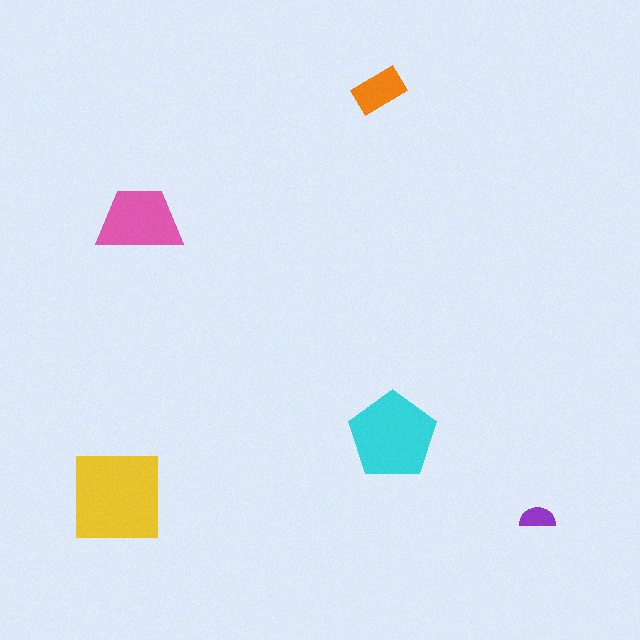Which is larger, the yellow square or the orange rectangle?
The yellow square.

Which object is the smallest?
The purple semicircle.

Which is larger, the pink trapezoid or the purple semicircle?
The pink trapezoid.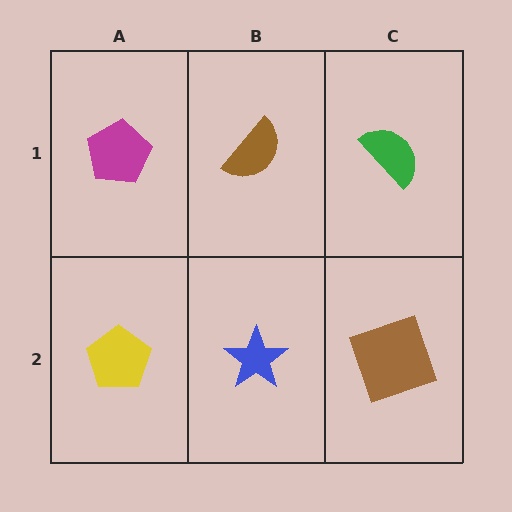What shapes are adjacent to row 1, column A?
A yellow pentagon (row 2, column A), a brown semicircle (row 1, column B).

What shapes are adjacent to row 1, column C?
A brown square (row 2, column C), a brown semicircle (row 1, column B).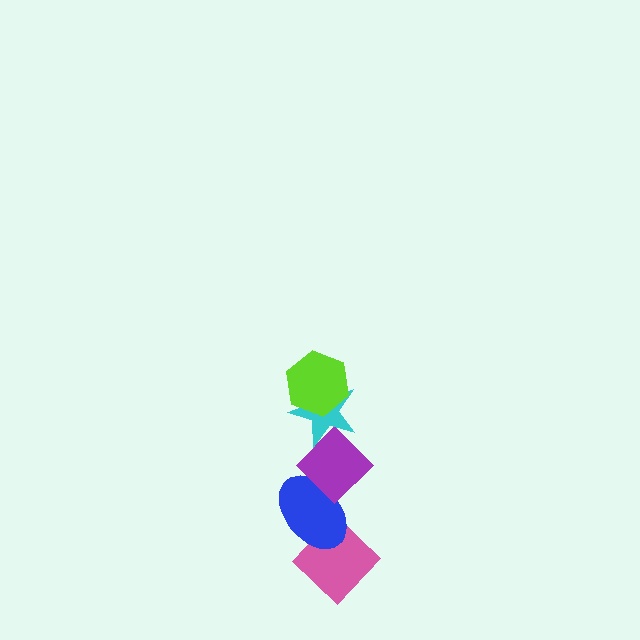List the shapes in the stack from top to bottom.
From top to bottom: the lime hexagon, the cyan star, the purple diamond, the blue ellipse, the pink diamond.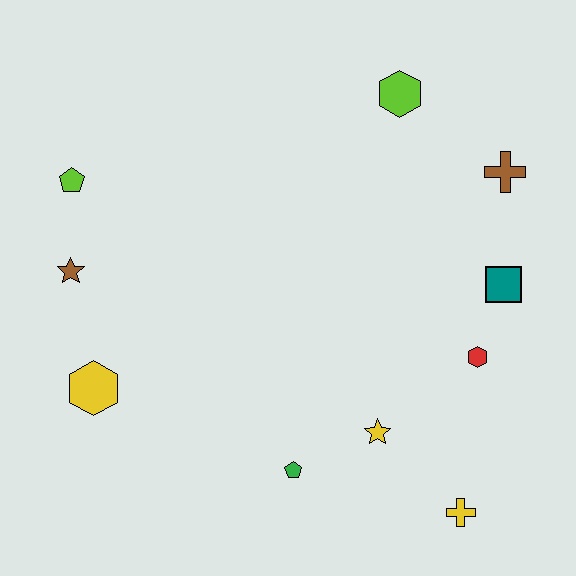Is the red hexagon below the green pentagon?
No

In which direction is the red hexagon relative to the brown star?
The red hexagon is to the right of the brown star.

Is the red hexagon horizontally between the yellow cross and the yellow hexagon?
No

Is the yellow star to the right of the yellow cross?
No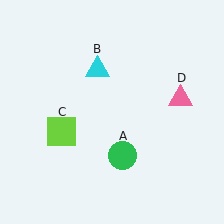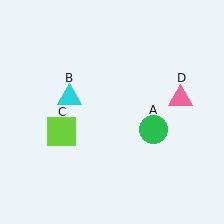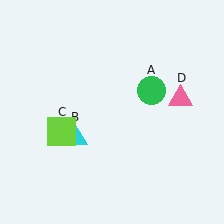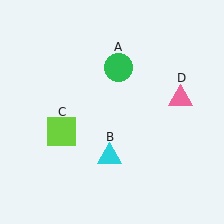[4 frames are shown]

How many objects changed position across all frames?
2 objects changed position: green circle (object A), cyan triangle (object B).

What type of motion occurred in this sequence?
The green circle (object A), cyan triangle (object B) rotated counterclockwise around the center of the scene.